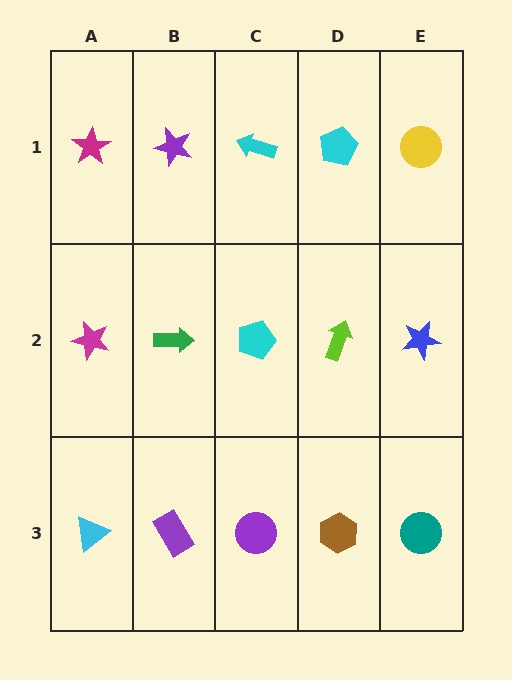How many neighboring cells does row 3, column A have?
2.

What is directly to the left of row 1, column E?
A cyan pentagon.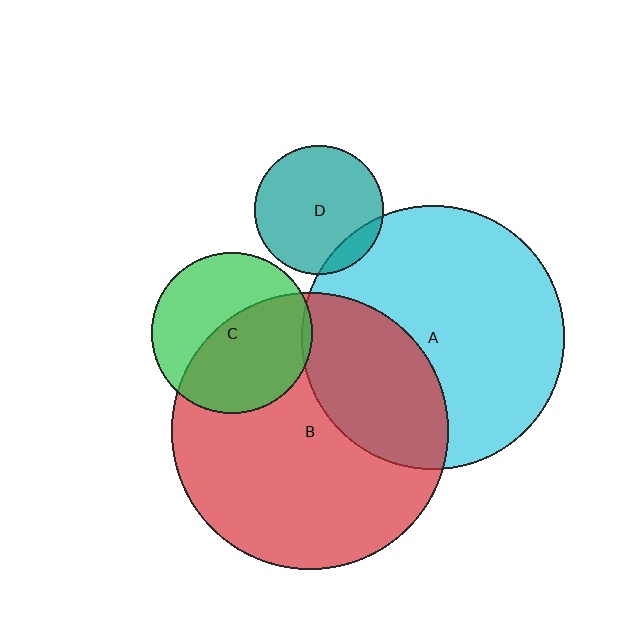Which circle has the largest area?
Circle B (red).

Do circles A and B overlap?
Yes.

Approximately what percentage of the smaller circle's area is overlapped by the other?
Approximately 35%.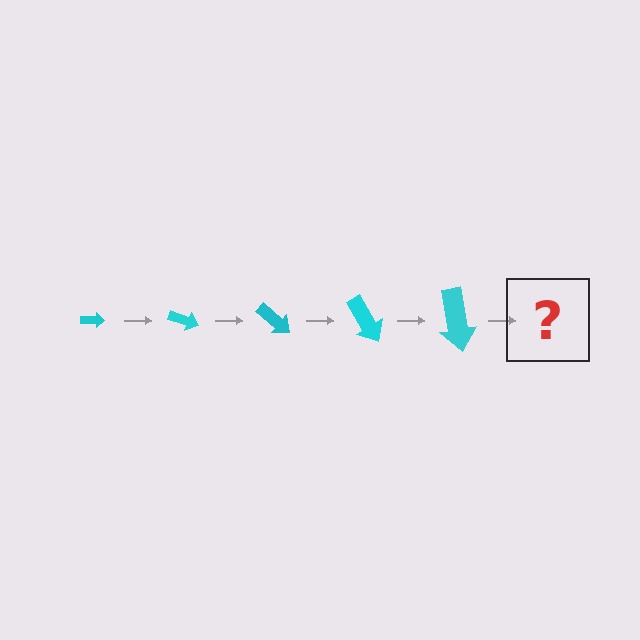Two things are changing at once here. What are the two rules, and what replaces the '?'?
The two rules are that the arrow grows larger each step and it rotates 20 degrees each step. The '?' should be an arrow, larger than the previous one and rotated 100 degrees from the start.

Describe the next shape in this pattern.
It should be an arrow, larger than the previous one and rotated 100 degrees from the start.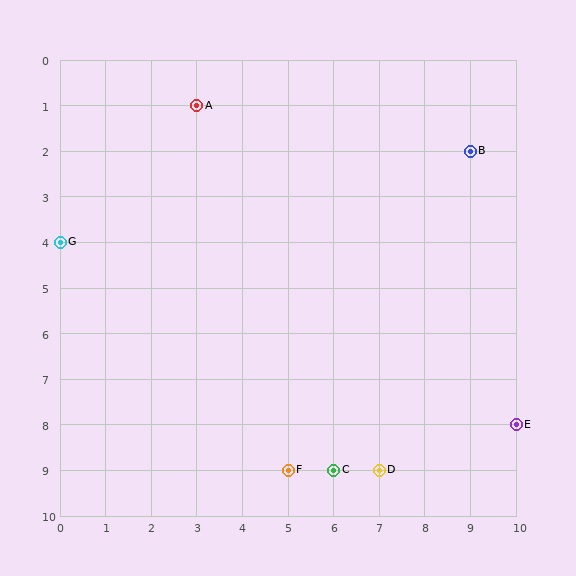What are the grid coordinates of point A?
Point A is at grid coordinates (3, 1).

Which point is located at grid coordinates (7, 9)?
Point D is at (7, 9).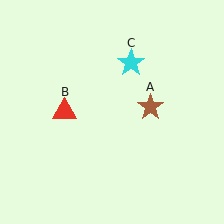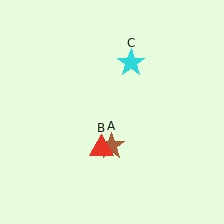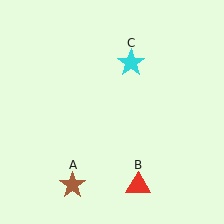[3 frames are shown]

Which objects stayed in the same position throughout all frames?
Cyan star (object C) remained stationary.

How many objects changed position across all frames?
2 objects changed position: brown star (object A), red triangle (object B).